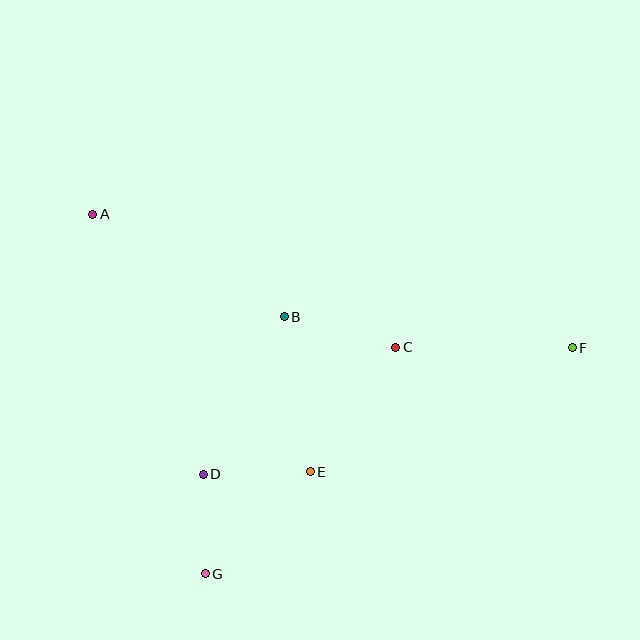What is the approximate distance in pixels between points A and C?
The distance between A and C is approximately 331 pixels.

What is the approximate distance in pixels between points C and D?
The distance between C and D is approximately 231 pixels.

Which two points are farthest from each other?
Points A and F are farthest from each other.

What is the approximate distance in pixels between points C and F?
The distance between C and F is approximately 177 pixels.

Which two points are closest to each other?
Points D and G are closest to each other.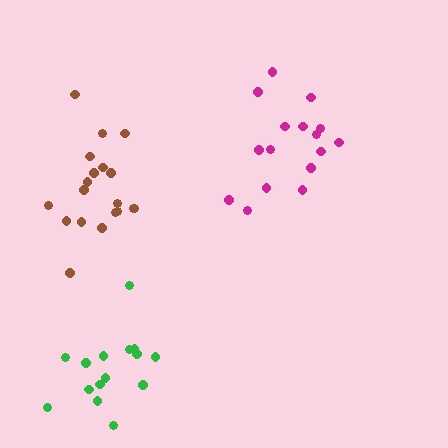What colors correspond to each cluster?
The clusters are colored: green, magenta, brown.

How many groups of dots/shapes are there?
There are 3 groups.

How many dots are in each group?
Group 1: 15 dots, Group 2: 16 dots, Group 3: 19 dots (50 total).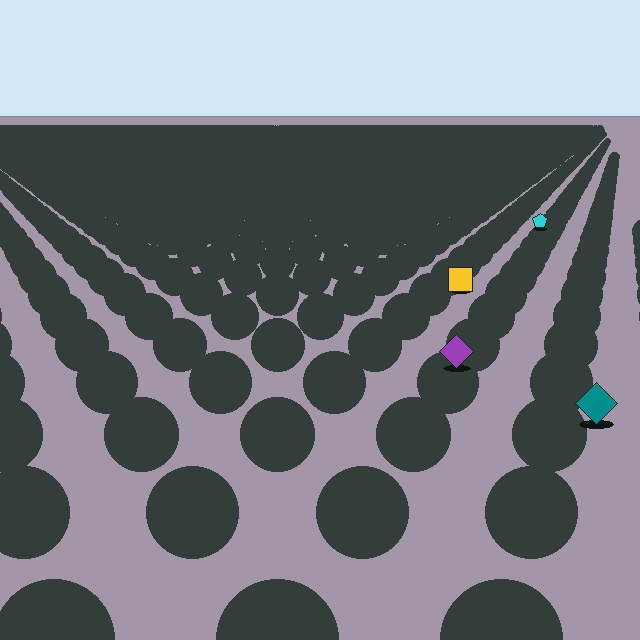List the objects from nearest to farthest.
From nearest to farthest: the teal diamond, the purple diamond, the yellow square, the cyan pentagon.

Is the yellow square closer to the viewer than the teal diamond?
No. The teal diamond is closer — you can tell from the texture gradient: the ground texture is coarser near it.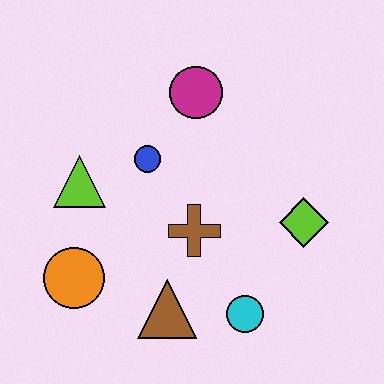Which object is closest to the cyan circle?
The brown triangle is closest to the cyan circle.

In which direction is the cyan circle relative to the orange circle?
The cyan circle is to the right of the orange circle.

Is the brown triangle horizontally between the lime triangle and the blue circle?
No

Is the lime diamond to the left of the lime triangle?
No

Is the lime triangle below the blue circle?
Yes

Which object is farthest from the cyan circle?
The magenta circle is farthest from the cyan circle.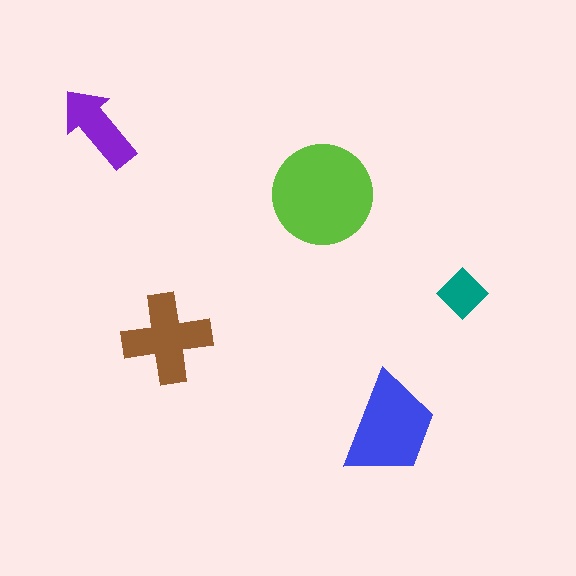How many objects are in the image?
There are 5 objects in the image.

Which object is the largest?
The lime circle.